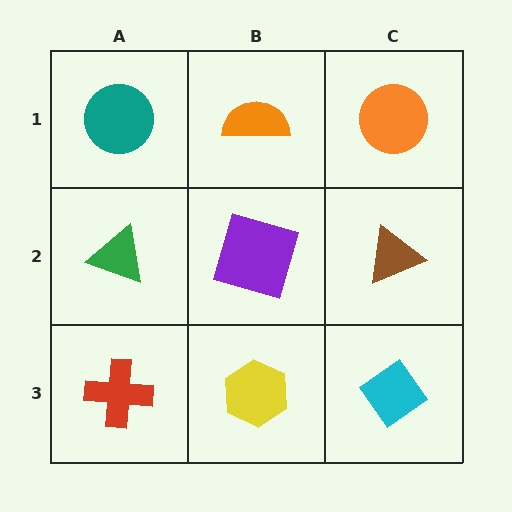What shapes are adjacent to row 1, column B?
A purple square (row 2, column B), a teal circle (row 1, column A), an orange circle (row 1, column C).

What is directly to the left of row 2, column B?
A green triangle.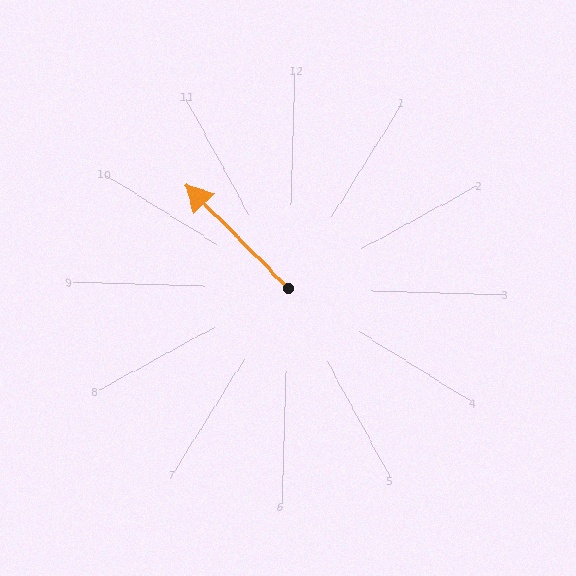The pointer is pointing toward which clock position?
Roughly 10 o'clock.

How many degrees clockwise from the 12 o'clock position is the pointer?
Approximately 314 degrees.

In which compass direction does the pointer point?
Northwest.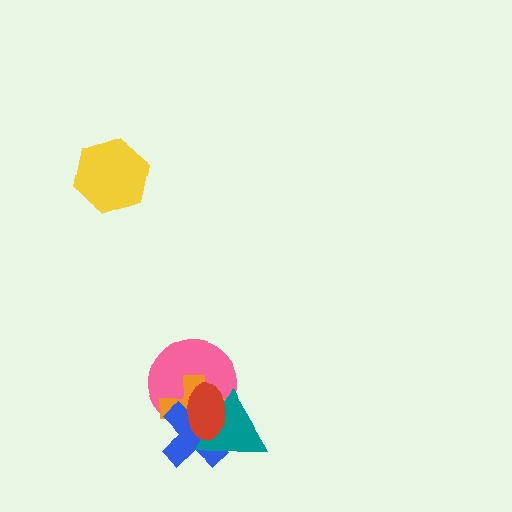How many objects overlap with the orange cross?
4 objects overlap with the orange cross.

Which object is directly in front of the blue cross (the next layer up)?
The teal triangle is directly in front of the blue cross.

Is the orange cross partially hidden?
Yes, it is partially covered by another shape.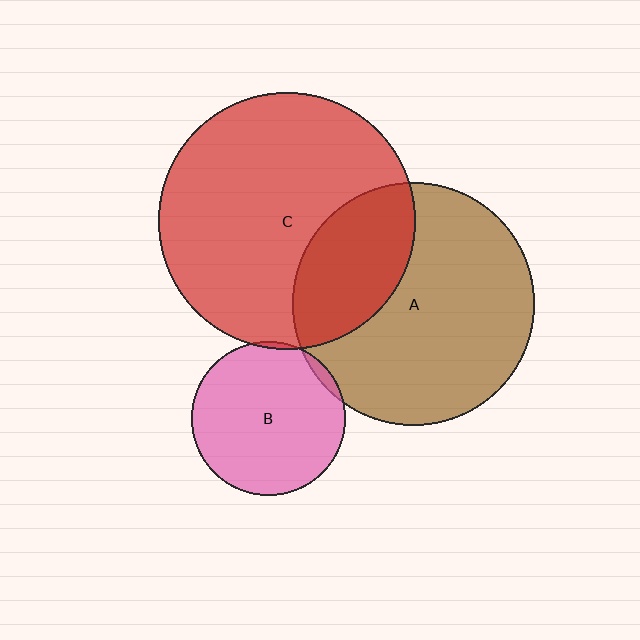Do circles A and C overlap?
Yes.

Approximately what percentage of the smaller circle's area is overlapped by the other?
Approximately 30%.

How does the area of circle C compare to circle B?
Approximately 2.8 times.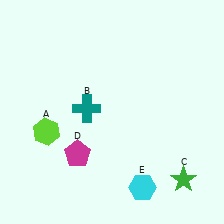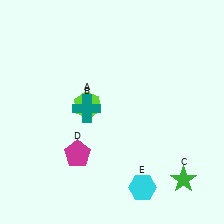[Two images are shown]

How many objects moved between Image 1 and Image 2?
1 object moved between the two images.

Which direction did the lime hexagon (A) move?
The lime hexagon (A) moved right.